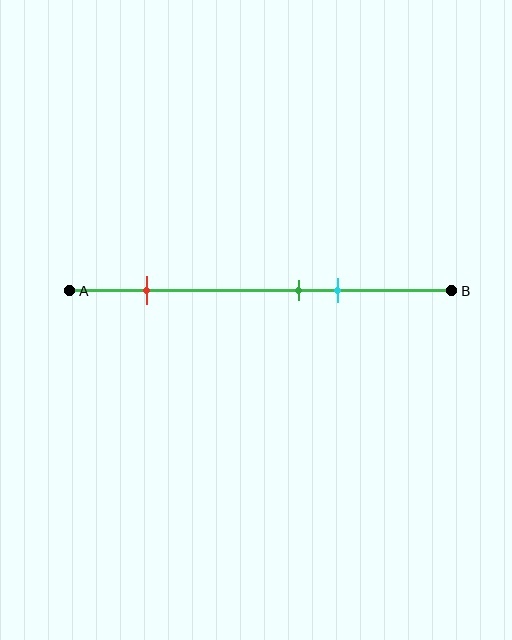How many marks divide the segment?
There are 3 marks dividing the segment.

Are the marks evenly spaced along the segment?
No, the marks are not evenly spaced.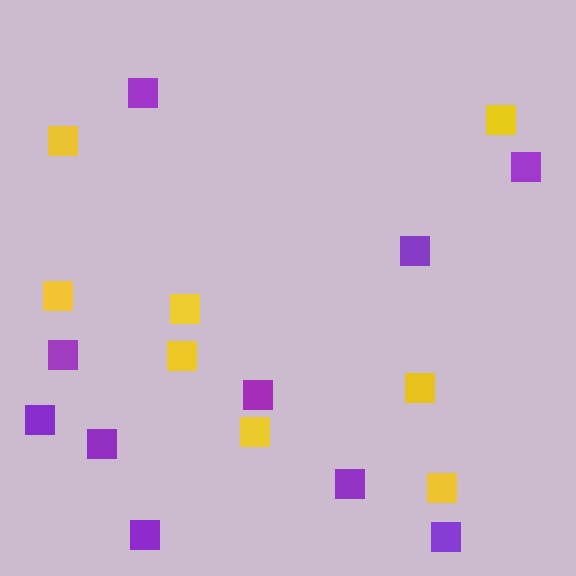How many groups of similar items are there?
There are 2 groups: one group of yellow squares (8) and one group of purple squares (10).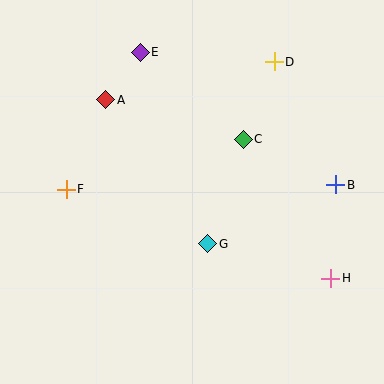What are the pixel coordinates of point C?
Point C is at (243, 139).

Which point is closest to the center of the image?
Point G at (208, 244) is closest to the center.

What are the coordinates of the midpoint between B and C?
The midpoint between B and C is at (290, 162).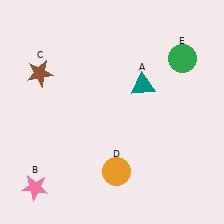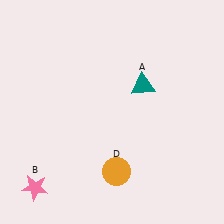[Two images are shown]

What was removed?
The brown star (C), the green circle (E) were removed in Image 2.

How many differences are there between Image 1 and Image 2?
There are 2 differences between the two images.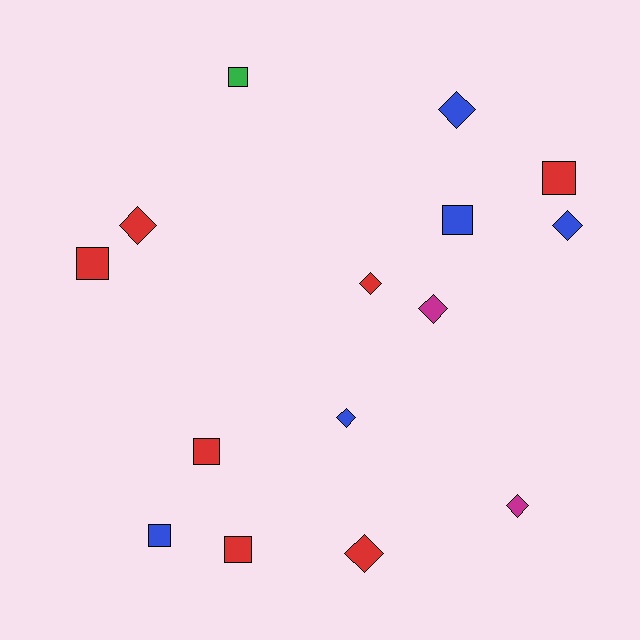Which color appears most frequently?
Red, with 7 objects.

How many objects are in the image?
There are 15 objects.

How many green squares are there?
There is 1 green square.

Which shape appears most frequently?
Diamond, with 8 objects.